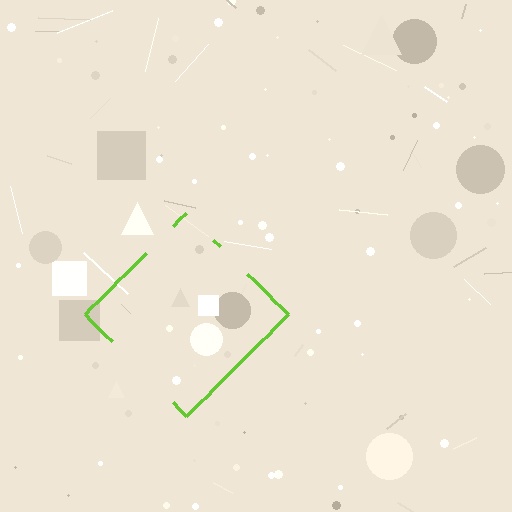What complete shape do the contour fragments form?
The contour fragments form a diamond.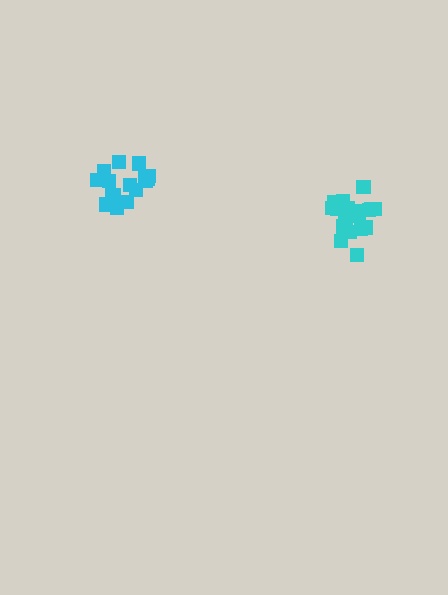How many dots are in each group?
Group 1: 16 dots, Group 2: 19 dots (35 total).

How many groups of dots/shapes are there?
There are 2 groups.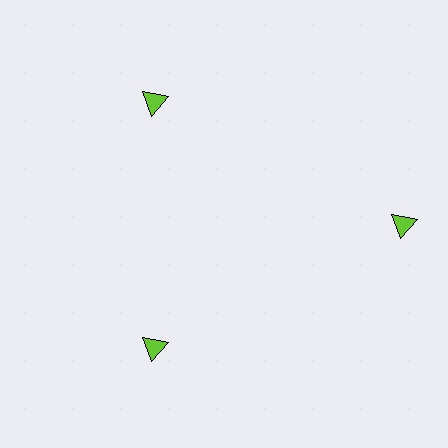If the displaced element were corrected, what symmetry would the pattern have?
It would have 3-fold rotational symmetry — the pattern would map onto itself every 120 degrees.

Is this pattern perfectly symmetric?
No. The 3 lime triangles are arranged in a ring, but one element near the 3 o'clock position is pushed outward from the center, breaking the 3-fold rotational symmetry.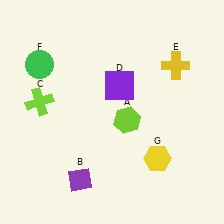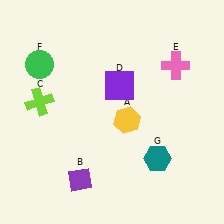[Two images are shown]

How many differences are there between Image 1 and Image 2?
There are 3 differences between the two images.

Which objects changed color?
A changed from lime to yellow. E changed from yellow to pink. G changed from yellow to teal.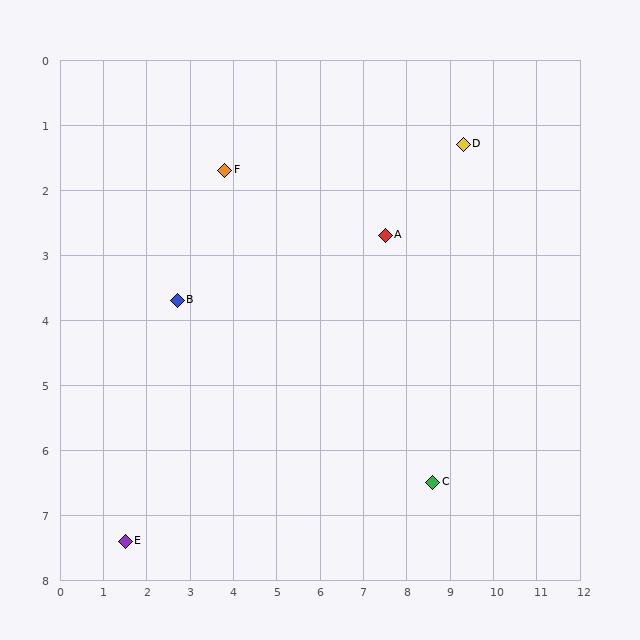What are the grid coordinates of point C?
Point C is at approximately (8.6, 6.5).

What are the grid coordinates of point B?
Point B is at approximately (2.7, 3.7).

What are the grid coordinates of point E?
Point E is at approximately (1.5, 7.4).